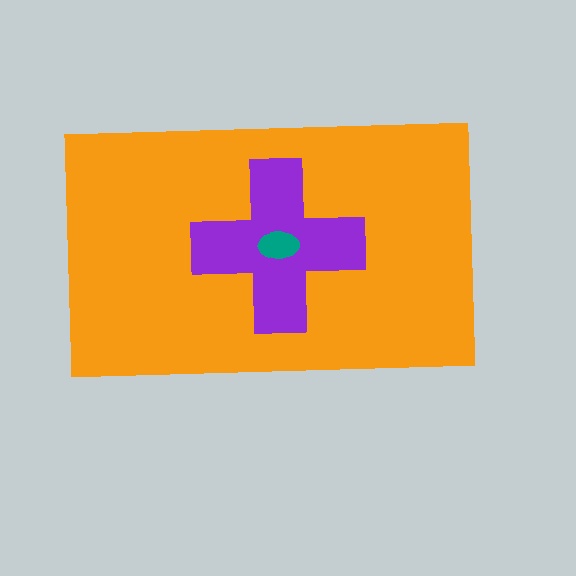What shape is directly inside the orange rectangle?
The purple cross.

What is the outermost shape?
The orange rectangle.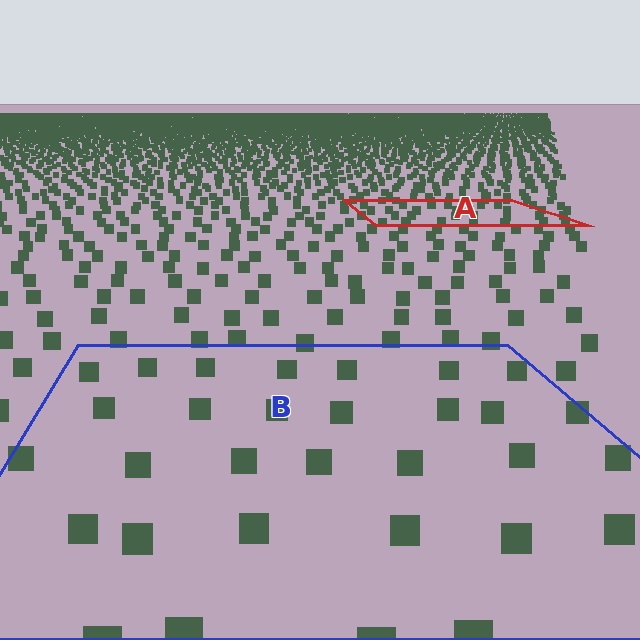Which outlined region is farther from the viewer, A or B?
Region A is farther from the viewer — the texture elements inside it appear smaller and more densely packed.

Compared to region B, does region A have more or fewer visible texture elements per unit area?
Region A has more texture elements per unit area — they are packed more densely because it is farther away.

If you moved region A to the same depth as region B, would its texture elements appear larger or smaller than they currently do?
They would appear larger. At a closer depth, the same texture elements are projected at a bigger on-screen size.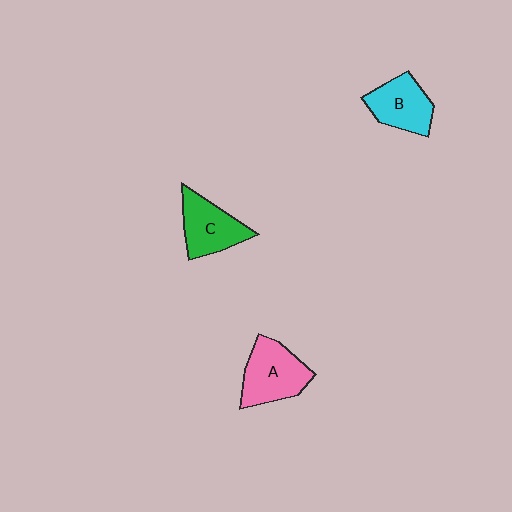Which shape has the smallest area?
Shape B (cyan).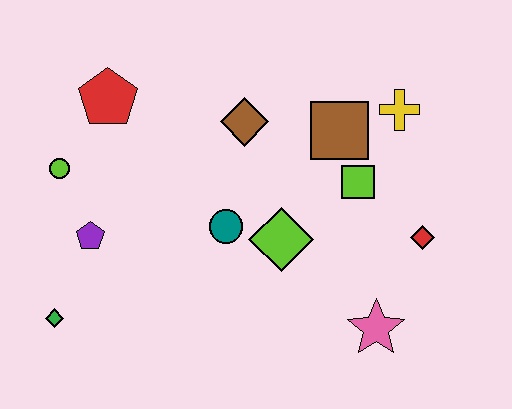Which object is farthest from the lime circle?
The red diamond is farthest from the lime circle.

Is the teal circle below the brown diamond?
Yes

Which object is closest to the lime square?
The brown square is closest to the lime square.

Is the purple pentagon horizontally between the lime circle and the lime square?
Yes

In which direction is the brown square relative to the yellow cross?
The brown square is to the left of the yellow cross.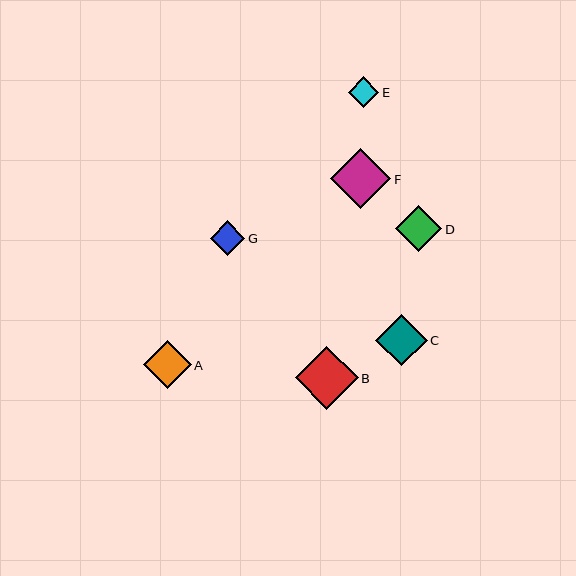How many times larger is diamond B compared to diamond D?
Diamond B is approximately 1.4 times the size of diamond D.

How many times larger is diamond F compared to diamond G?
Diamond F is approximately 1.7 times the size of diamond G.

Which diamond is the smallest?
Diamond E is the smallest with a size of approximately 30 pixels.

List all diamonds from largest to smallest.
From largest to smallest: B, F, C, A, D, G, E.